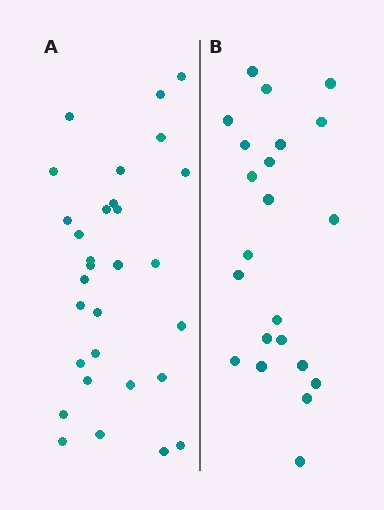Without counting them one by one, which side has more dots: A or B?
Region A (the left region) has more dots.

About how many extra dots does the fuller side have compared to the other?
Region A has roughly 8 or so more dots than region B.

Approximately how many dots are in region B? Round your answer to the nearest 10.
About 20 dots. (The exact count is 22, which rounds to 20.)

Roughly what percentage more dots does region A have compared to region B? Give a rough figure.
About 35% more.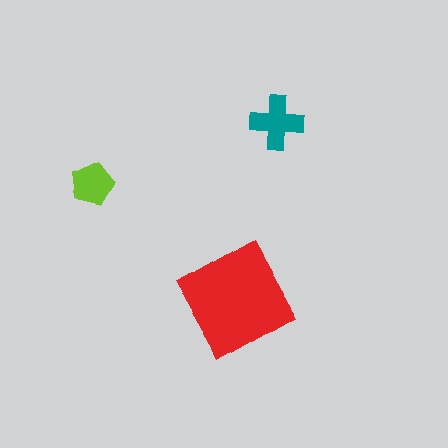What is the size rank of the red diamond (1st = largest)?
1st.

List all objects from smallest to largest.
The lime pentagon, the teal cross, the red diamond.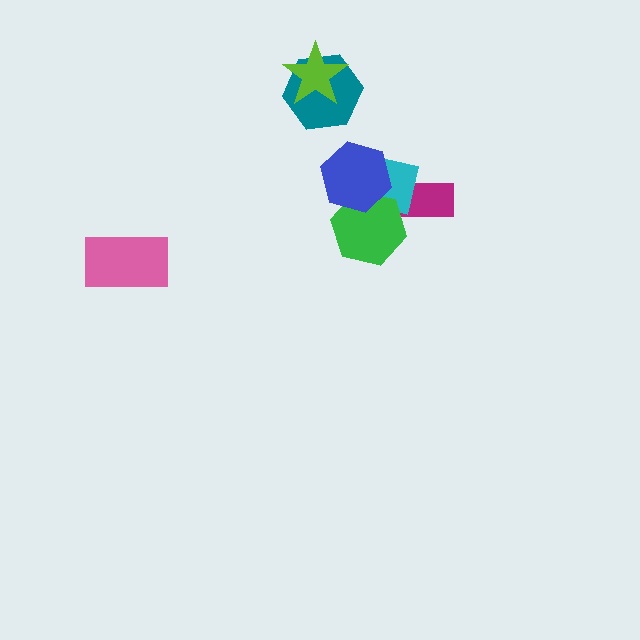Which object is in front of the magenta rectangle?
The cyan square is in front of the magenta rectangle.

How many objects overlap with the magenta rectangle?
1 object overlaps with the magenta rectangle.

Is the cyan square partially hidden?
Yes, it is partially covered by another shape.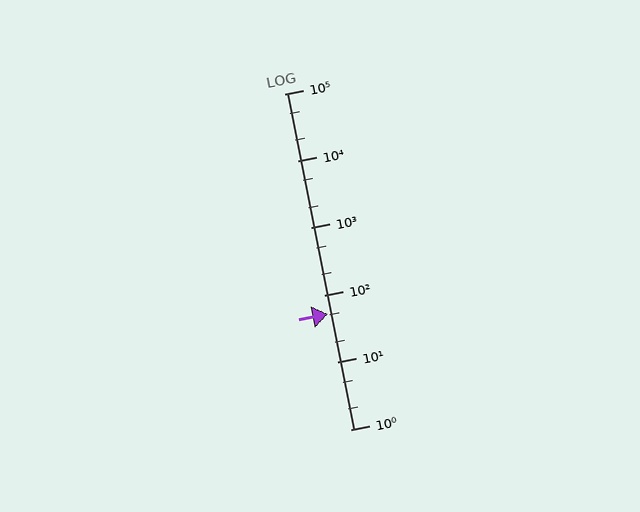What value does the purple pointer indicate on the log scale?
The pointer indicates approximately 52.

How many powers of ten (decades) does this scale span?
The scale spans 5 decades, from 1 to 100000.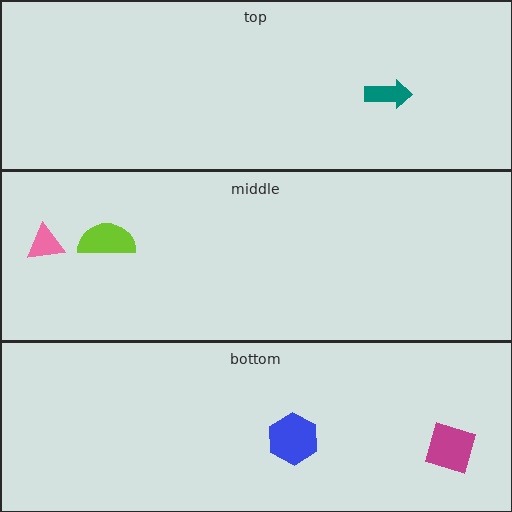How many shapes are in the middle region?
2.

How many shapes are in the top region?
1.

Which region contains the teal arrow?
The top region.